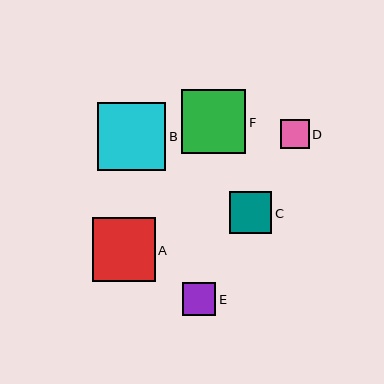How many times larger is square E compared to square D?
Square E is approximately 1.2 times the size of square D.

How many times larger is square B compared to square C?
Square B is approximately 1.6 times the size of square C.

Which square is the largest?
Square B is the largest with a size of approximately 68 pixels.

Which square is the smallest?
Square D is the smallest with a size of approximately 28 pixels.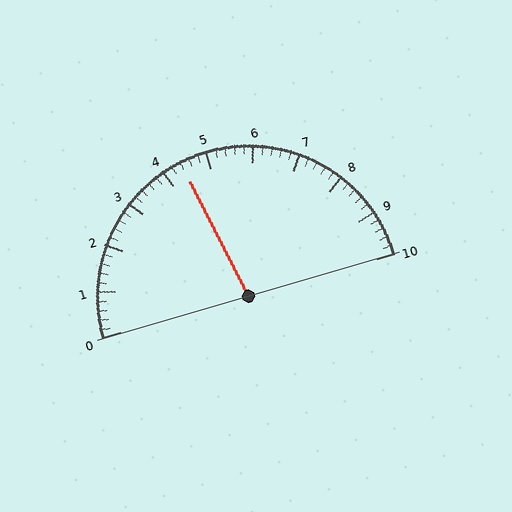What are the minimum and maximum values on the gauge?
The gauge ranges from 0 to 10.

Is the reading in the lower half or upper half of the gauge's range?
The reading is in the lower half of the range (0 to 10).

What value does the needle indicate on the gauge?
The needle indicates approximately 4.4.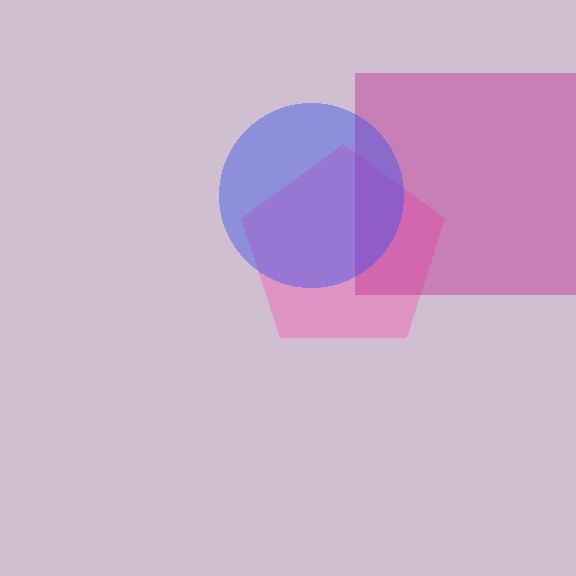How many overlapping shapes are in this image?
There are 3 overlapping shapes in the image.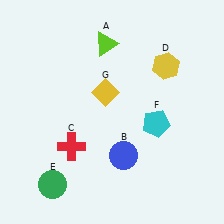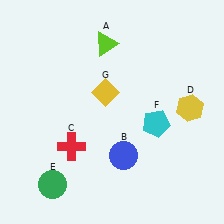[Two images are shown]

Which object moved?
The yellow hexagon (D) moved down.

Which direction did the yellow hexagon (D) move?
The yellow hexagon (D) moved down.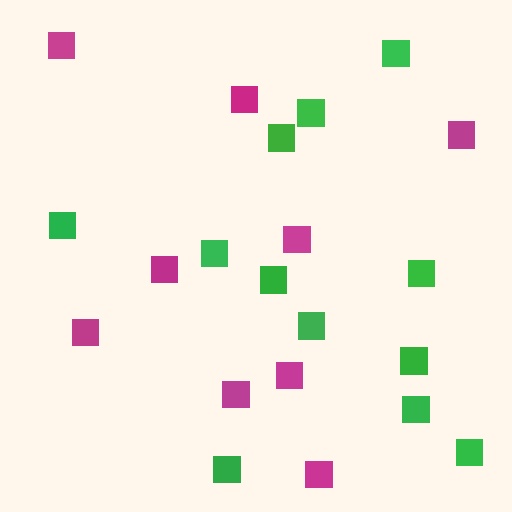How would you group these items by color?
There are 2 groups: one group of green squares (12) and one group of magenta squares (9).